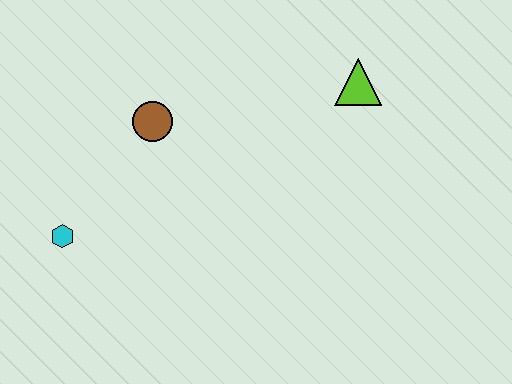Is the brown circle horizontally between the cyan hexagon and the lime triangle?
Yes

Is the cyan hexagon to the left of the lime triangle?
Yes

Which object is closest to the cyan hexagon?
The brown circle is closest to the cyan hexagon.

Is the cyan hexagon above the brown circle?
No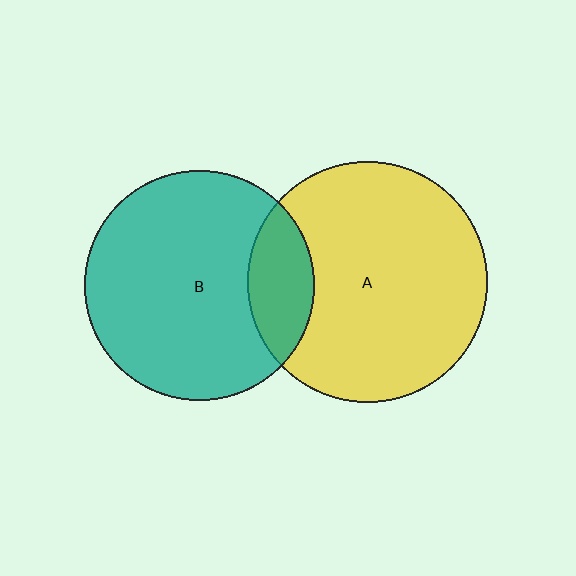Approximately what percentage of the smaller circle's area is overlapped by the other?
Approximately 20%.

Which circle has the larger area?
Circle A (yellow).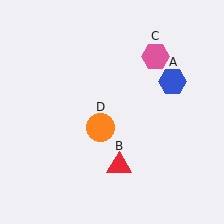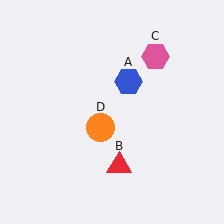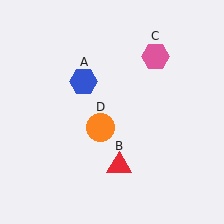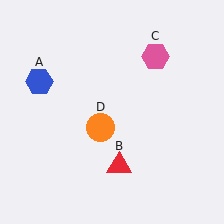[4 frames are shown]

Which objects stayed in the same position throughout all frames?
Red triangle (object B) and pink hexagon (object C) and orange circle (object D) remained stationary.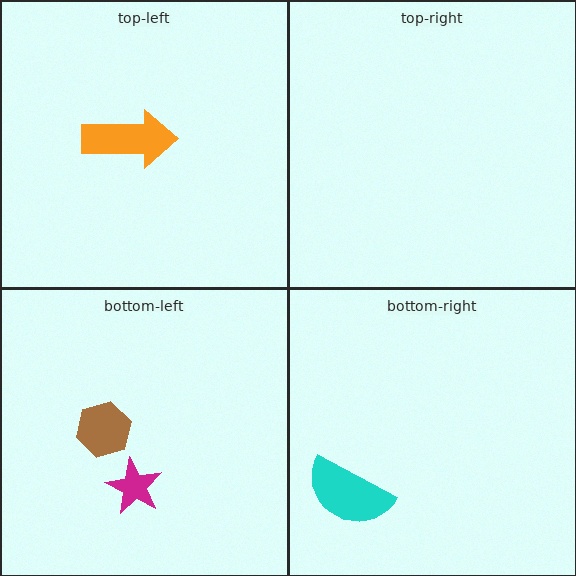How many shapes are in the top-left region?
1.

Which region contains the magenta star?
The bottom-left region.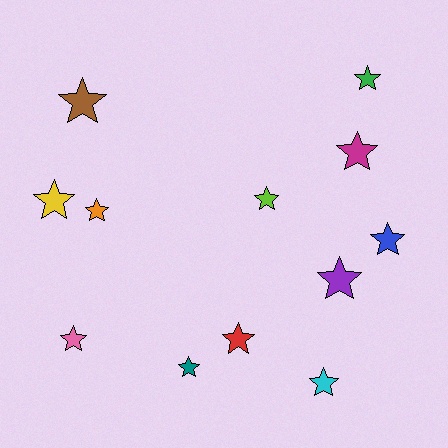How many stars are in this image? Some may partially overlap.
There are 12 stars.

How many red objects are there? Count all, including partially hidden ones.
There is 1 red object.